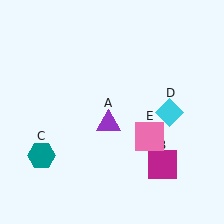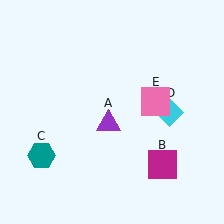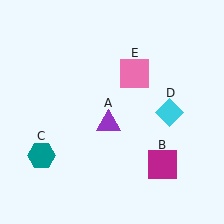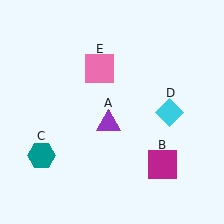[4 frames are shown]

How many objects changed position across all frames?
1 object changed position: pink square (object E).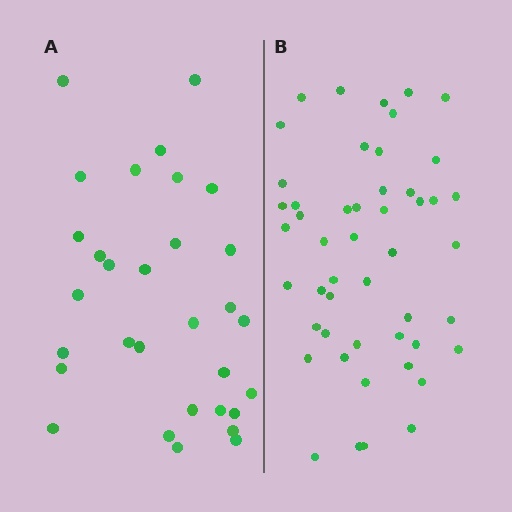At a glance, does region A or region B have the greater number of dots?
Region B (the right region) has more dots.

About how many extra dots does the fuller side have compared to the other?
Region B has approximately 20 more dots than region A.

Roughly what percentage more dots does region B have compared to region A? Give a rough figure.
About 60% more.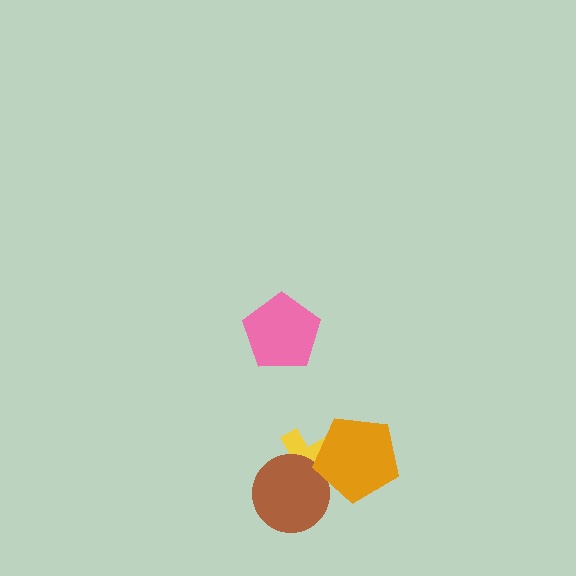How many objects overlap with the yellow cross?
2 objects overlap with the yellow cross.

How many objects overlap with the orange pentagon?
2 objects overlap with the orange pentagon.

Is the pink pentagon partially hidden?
No, no other shape covers it.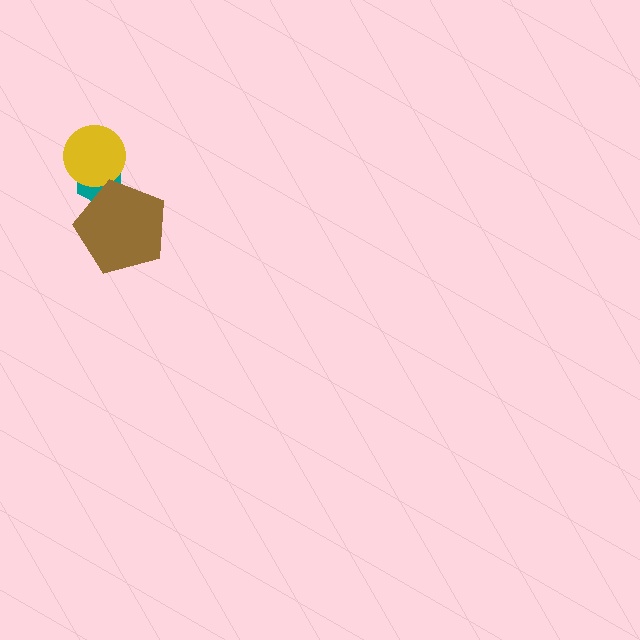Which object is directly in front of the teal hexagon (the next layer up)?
The yellow circle is directly in front of the teal hexagon.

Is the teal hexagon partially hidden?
Yes, it is partially covered by another shape.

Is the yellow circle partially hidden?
No, no other shape covers it.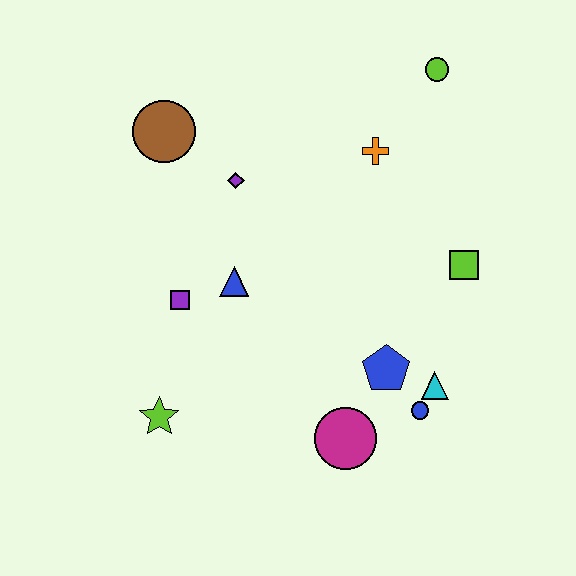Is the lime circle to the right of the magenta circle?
Yes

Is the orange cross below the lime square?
No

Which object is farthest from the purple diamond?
The blue circle is farthest from the purple diamond.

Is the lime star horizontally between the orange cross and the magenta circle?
No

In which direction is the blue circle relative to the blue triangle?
The blue circle is to the right of the blue triangle.